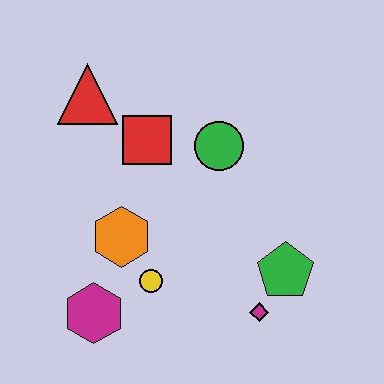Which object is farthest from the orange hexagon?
The green pentagon is farthest from the orange hexagon.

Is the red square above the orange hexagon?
Yes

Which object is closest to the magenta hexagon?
The yellow circle is closest to the magenta hexagon.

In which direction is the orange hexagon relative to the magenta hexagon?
The orange hexagon is above the magenta hexagon.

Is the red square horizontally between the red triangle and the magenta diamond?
Yes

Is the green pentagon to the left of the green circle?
No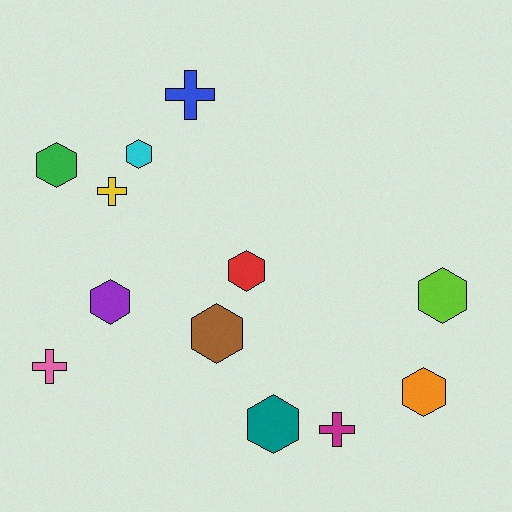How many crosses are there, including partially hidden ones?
There are 4 crosses.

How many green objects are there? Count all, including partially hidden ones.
There is 1 green object.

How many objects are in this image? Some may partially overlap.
There are 12 objects.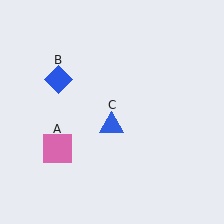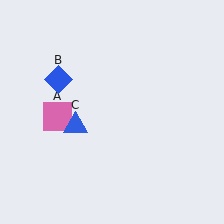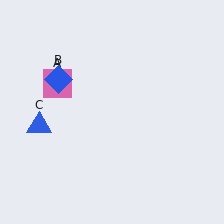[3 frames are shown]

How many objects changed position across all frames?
2 objects changed position: pink square (object A), blue triangle (object C).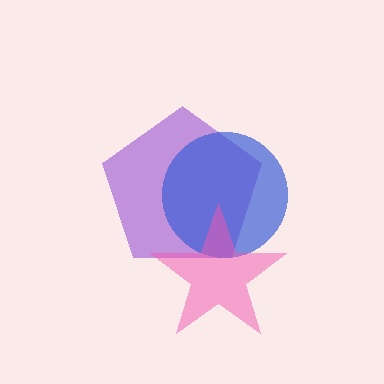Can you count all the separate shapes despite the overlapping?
Yes, there are 3 separate shapes.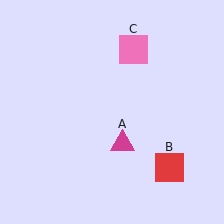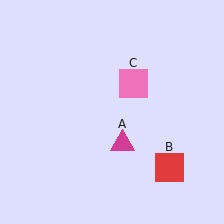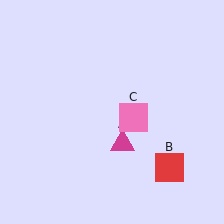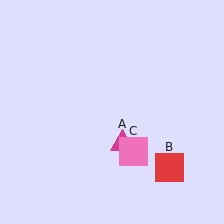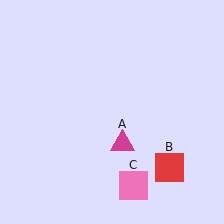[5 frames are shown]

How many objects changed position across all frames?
1 object changed position: pink square (object C).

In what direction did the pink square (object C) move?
The pink square (object C) moved down.